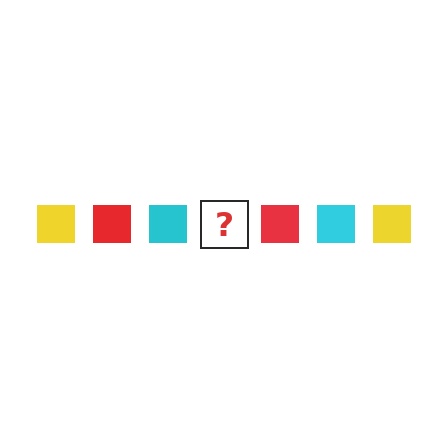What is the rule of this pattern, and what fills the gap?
The rule is that the pattern cycles through yellow, red, cyan squares. The gap should be filled with a yellow square.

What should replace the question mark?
The question mark should be replaced with a yellow square.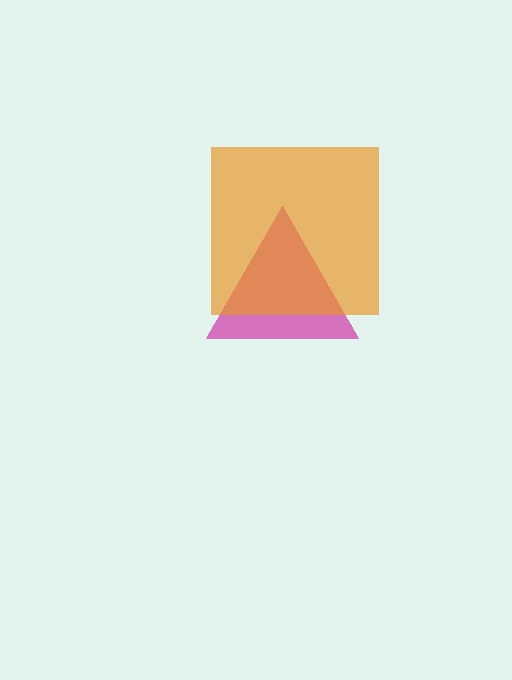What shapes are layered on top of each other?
The layered shapes are: a magenta triangle, an orange square.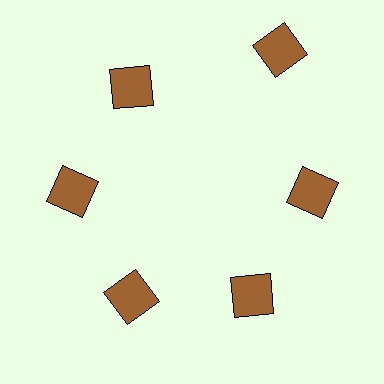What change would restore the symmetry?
The symmetry would be restored by moving it inward, back onto the ring so that all 6 squares sit at equal angles and equal distance from the center.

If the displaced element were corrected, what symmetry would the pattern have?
It would have 6-fold rotational symmetry — the pattern would map onto itself every 60 degrees.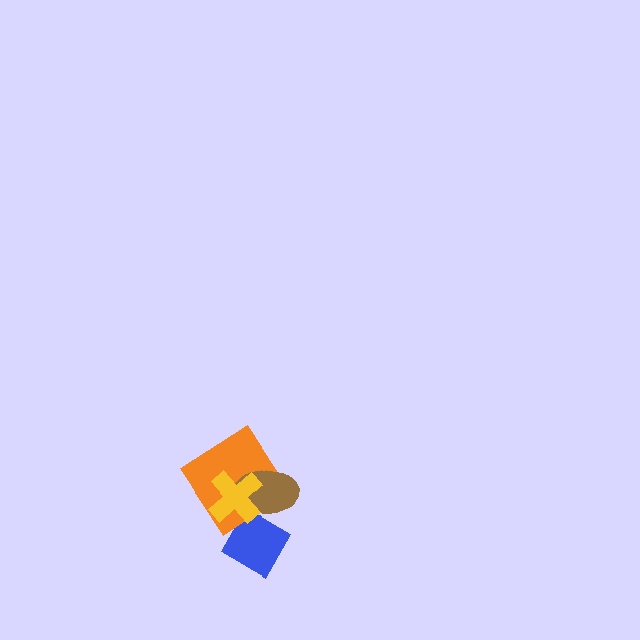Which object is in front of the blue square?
The brown ellipse is in front of the blue square.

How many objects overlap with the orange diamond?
2 objects overlap with the orange diamond.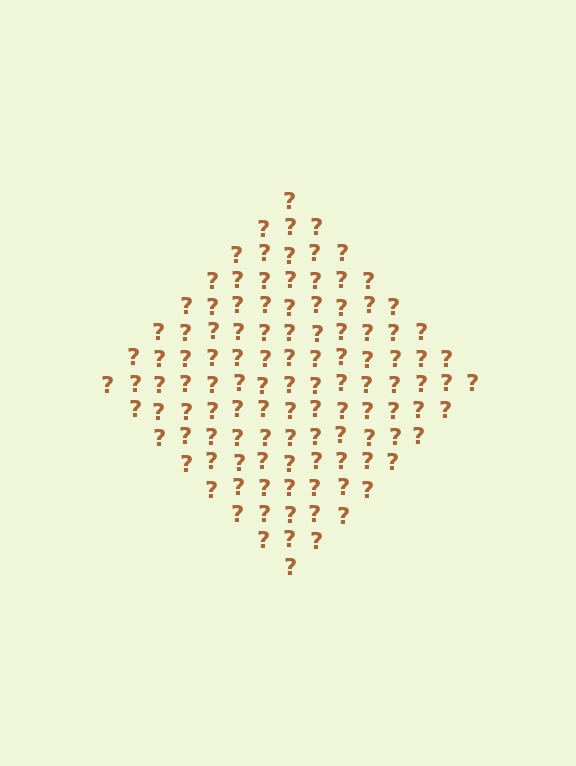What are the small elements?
The small elements are question marks.